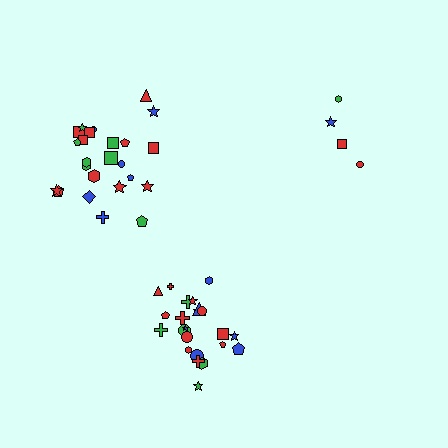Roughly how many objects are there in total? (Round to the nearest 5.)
Roughly 50 objects in total.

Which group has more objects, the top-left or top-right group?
The top-left group.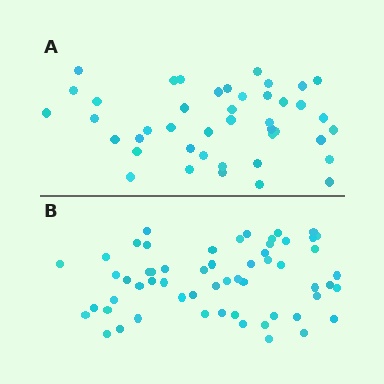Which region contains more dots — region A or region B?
Region B (the bottom region) has more dots.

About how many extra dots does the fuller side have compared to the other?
Region B has approximately 15 more dots than region A.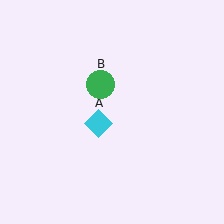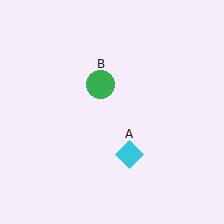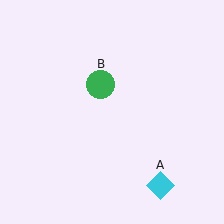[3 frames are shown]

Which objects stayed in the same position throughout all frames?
Green circle (object B) remained stationary.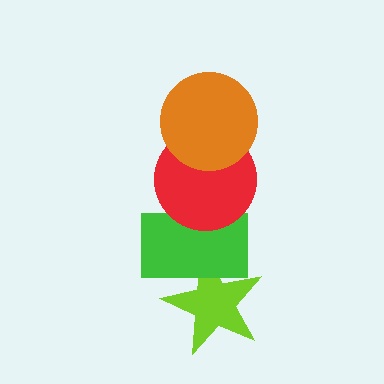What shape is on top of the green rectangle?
The red circle is on top of the green rectangle.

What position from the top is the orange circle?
The orange circle is 1st from the top.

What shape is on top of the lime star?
The green rectangle is on top of the lime star.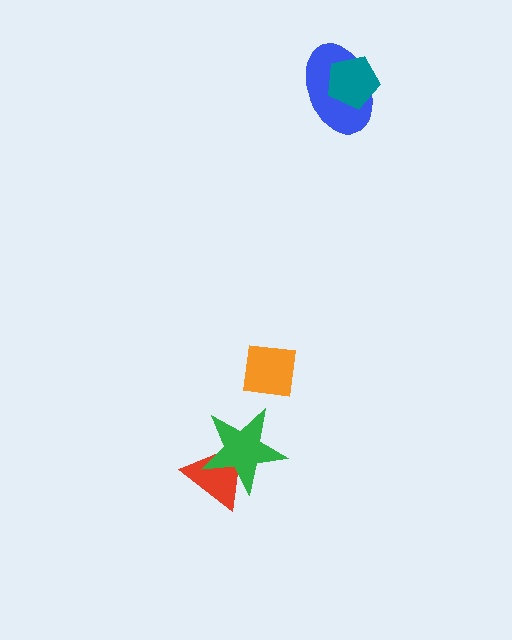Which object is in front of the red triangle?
The green star is in front of the red triangle.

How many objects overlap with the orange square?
0 objects overlap with the orange square.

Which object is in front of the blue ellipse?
The teal pentagon is in front of the blue ellipse.